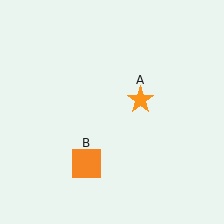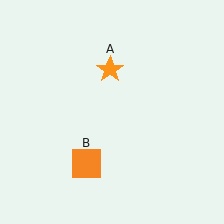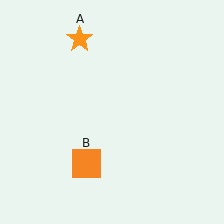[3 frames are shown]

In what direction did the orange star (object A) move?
The orange star (object A) moved up and to the left.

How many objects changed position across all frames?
1 object changed position: orange star (object A).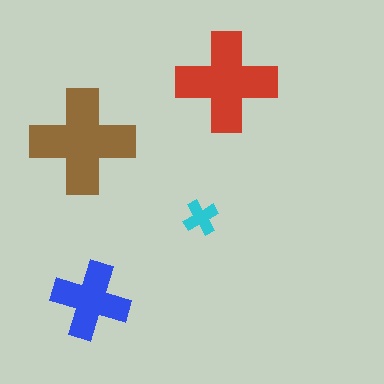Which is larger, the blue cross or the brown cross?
The brown one.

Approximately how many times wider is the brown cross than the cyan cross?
About 3 times wider.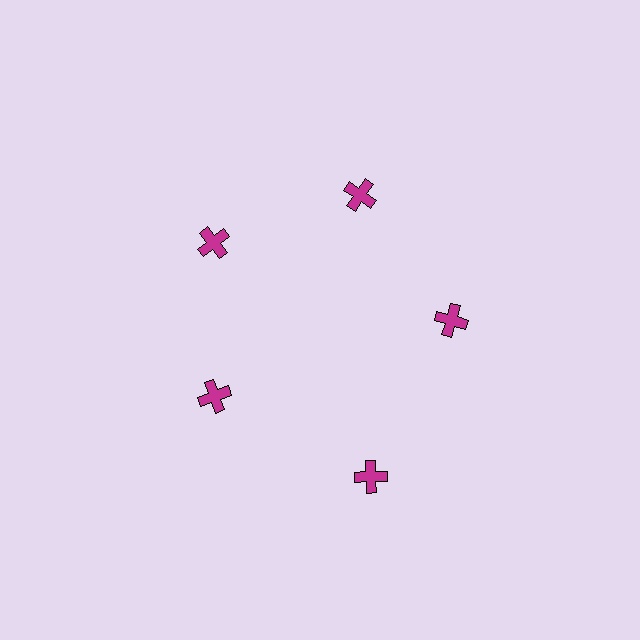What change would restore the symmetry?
The symmetry would be restored by moving it inward, back onto the ring so that all 5 crosses sit at equal angles and equal distance from the center.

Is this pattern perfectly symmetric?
No. The 5 magenta crosses are arranged in a ring, but one element near the 5 o'clock position is pushed outward from the center, breaking the 5-fold rotational symmetry.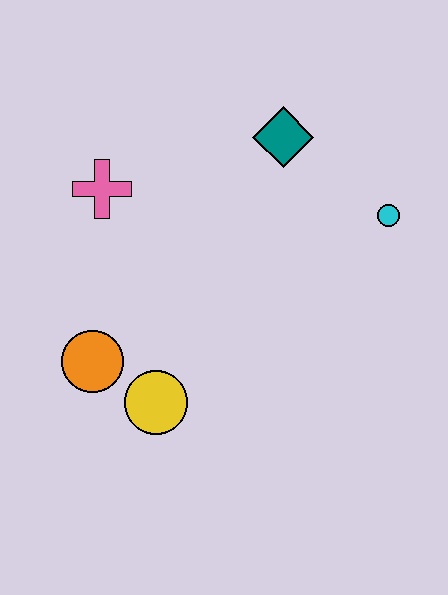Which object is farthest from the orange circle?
The cyan circle is farthest from the orange circle.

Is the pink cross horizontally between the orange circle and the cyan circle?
Yes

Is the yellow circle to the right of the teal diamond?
No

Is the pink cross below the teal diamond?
Yes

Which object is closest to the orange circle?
The yellow circle is closest to the orange circle.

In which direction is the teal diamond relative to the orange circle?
The teal diamond is above the orange circle.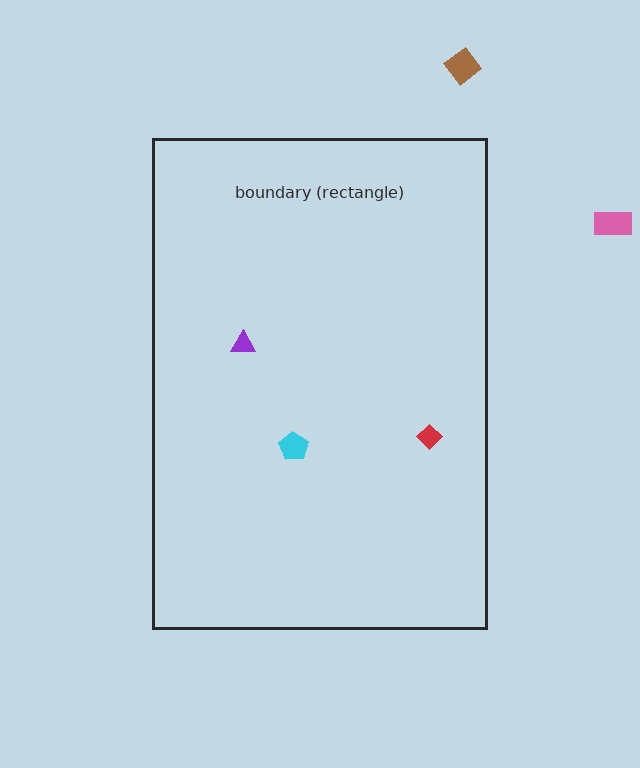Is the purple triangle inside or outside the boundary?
Inside.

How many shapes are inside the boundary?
3 inside, 2 outside.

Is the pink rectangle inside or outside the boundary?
Outside.